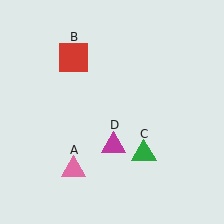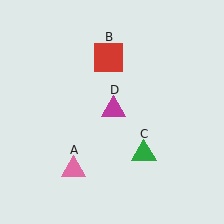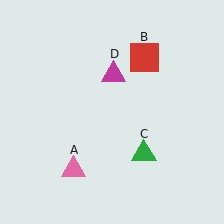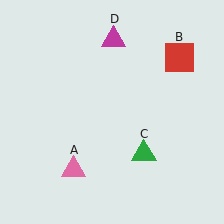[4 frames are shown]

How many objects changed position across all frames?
2 objects changed position: red square (object B), magenta triangle (object D).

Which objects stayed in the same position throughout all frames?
Pink triangle (object A) and green triangle (object C) remained stationary.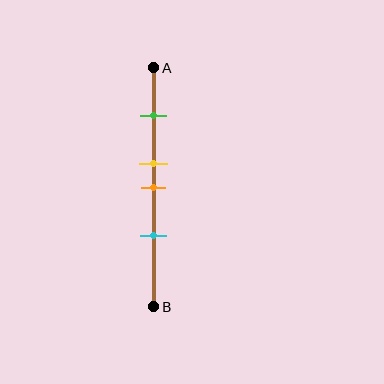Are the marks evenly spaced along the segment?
No, the marks are not evenly spaced.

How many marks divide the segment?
There are 4 marks dividing the segment.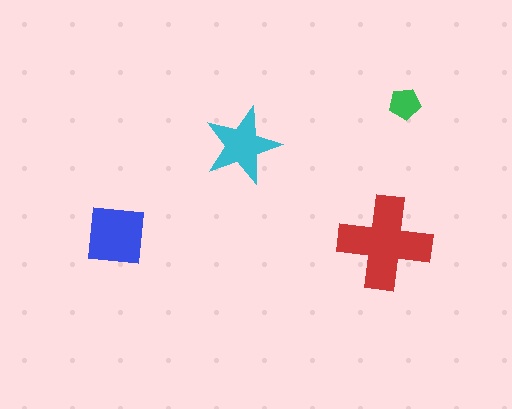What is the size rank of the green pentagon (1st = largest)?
4th.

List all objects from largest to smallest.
The red cross, the blue square, the cyan star, the green pentagon.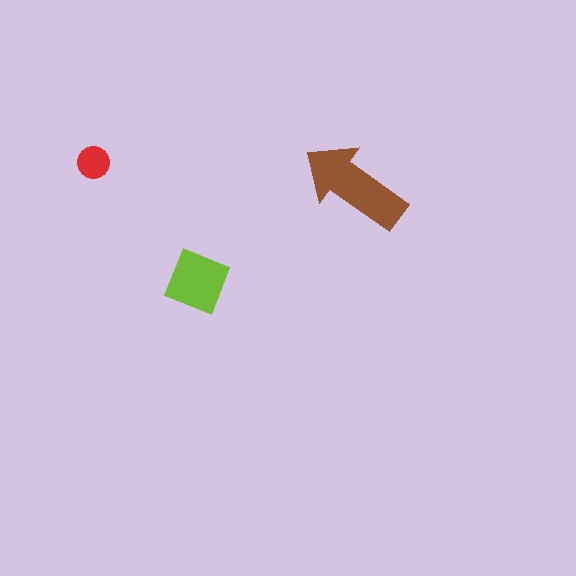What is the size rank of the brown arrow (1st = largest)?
1st.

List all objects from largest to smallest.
The brown arrow, the lime diamond, the red circle.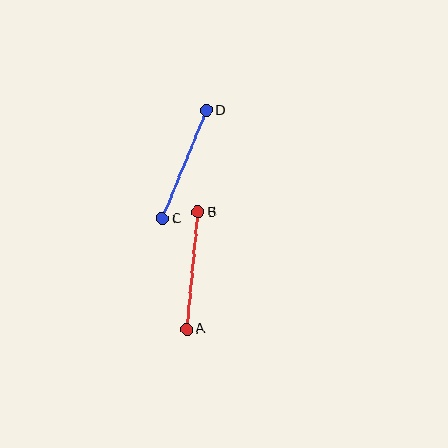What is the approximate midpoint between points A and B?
The midpoint is at approximately (192, 271) pixels.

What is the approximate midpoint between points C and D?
The midpoint is at approximately (184, 165) pixels.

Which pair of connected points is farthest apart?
Points A and B are farthest apart.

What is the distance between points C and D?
The distance is approximately 117 pixels.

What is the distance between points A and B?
The distance is approximately 118 pixels.